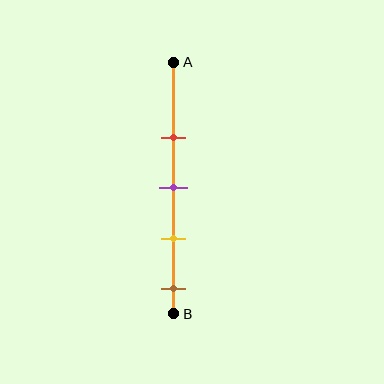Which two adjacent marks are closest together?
The purple and yellow marks are the closest adjacent pair.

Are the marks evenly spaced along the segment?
Yes, the marks are approximately evenly spaced.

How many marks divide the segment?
There are 4 marks dividing the segment.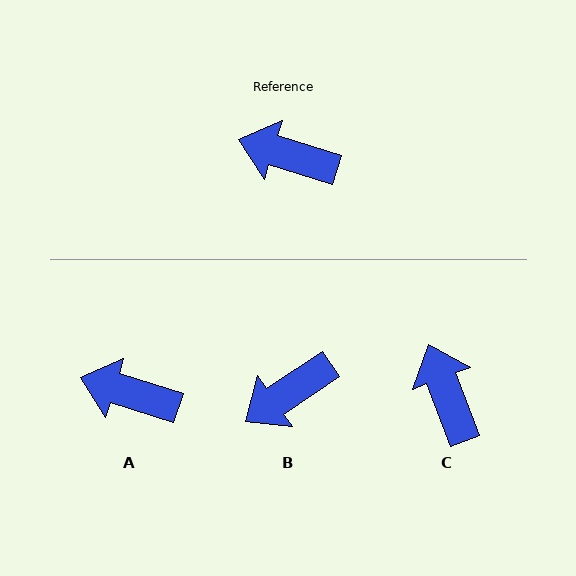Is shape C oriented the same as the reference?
No, it is off by about 52 degrees.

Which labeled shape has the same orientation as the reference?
A.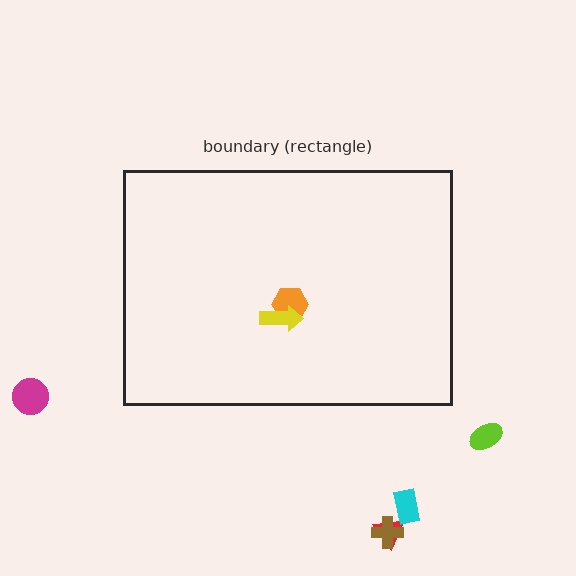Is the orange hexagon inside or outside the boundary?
Inside.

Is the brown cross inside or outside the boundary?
Outside.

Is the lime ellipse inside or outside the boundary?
Outside.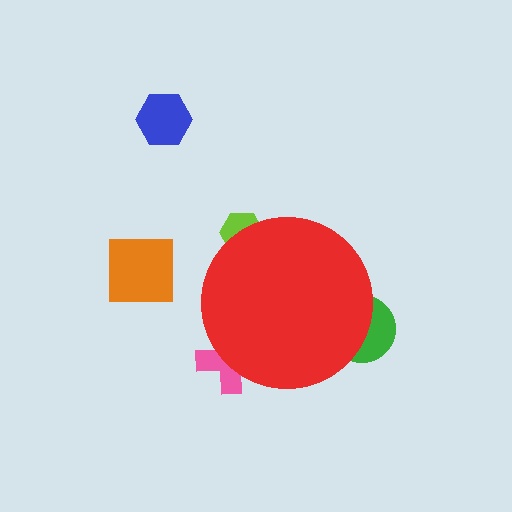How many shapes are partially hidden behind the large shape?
3 shapes are partially hidden.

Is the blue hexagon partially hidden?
No, the blue hexagon is fully visible.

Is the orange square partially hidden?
No, the orange square is fully visible.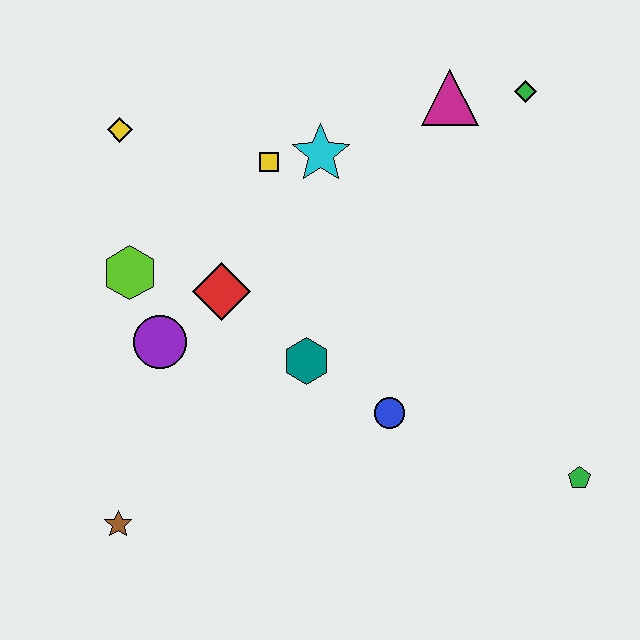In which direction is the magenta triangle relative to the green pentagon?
The magenta triangle is above the green pentagon.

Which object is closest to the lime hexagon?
The purple circle is closest to the lime hexagon.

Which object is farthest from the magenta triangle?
The brown star is farthest from the magenta triangle.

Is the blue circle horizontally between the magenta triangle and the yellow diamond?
Yes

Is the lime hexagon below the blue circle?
No